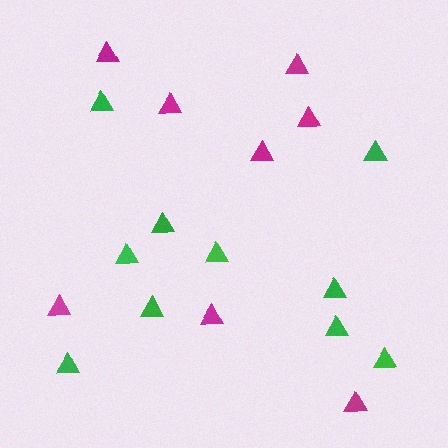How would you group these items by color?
There are 2 groups: one group of magenta triangles (8) and one group of green triangles (10).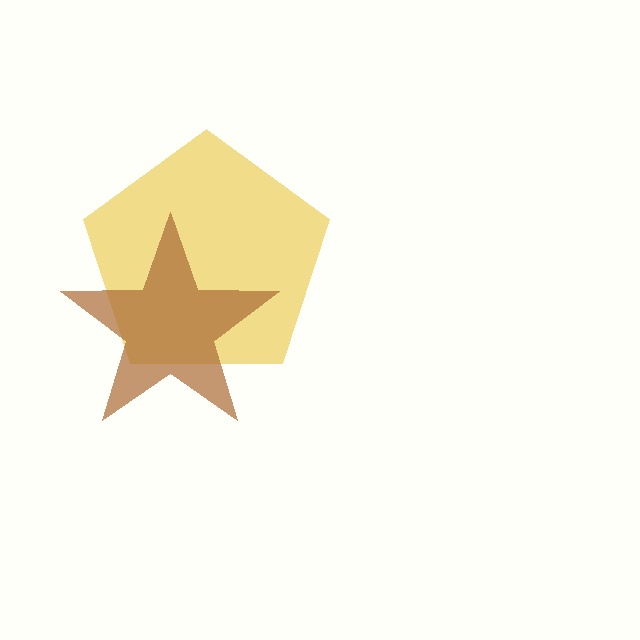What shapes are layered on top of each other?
The layered shapes are: a yellow pentagon, a brown star.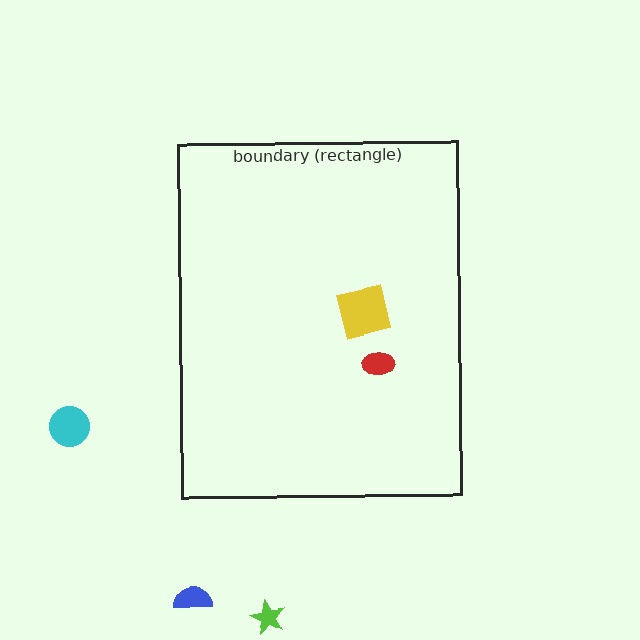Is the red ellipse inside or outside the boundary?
Inside.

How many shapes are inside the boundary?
2 inside, 3 outside.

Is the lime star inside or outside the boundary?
Outside.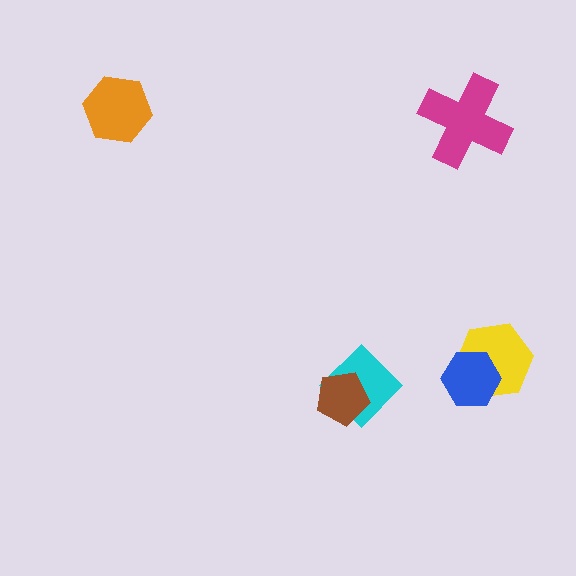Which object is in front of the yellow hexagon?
The blue hexagon is in front of the yellow hexagon.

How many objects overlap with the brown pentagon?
1 object overlaps with the brown pentagon.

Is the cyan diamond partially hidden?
Yes, it is partially covered by another shape.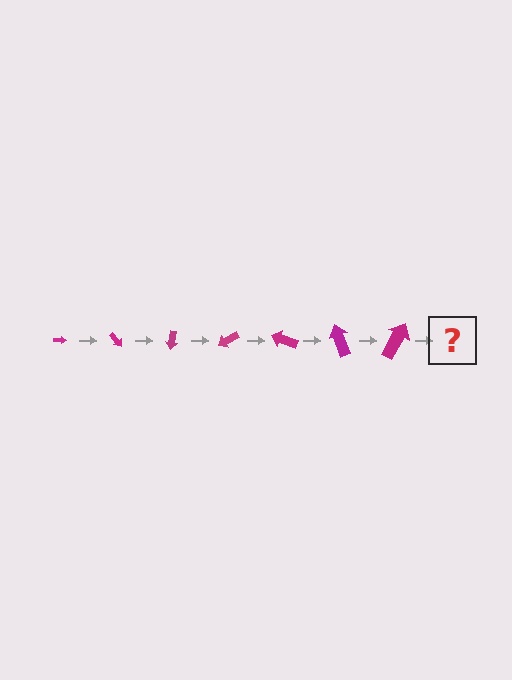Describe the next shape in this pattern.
It should be an arrow, larger than the previous one and rotated 350 degrees from the start.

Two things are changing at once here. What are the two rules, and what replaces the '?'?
The two rules are that the arrow grows larger each step and it rotates 50 degrees each step. The '?' should be an arrow, larger than the previous one and rotated 350 degrees from the start.